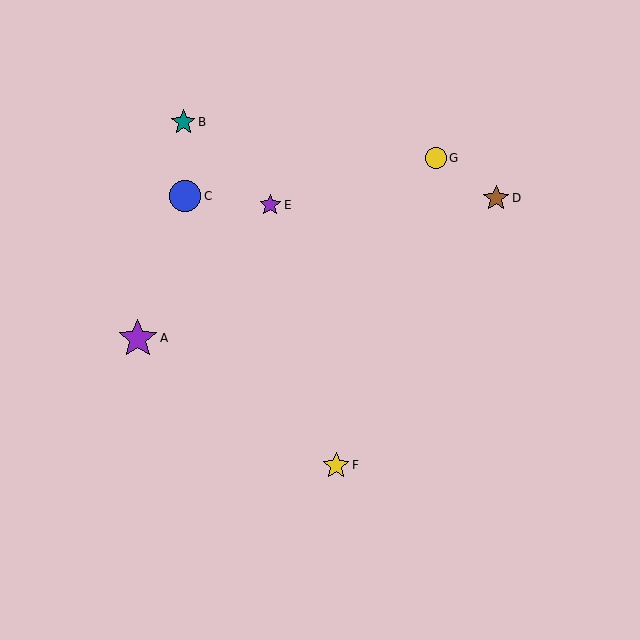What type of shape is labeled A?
Shape A is a purple star.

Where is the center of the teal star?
The center of the teal star is at (183, 122).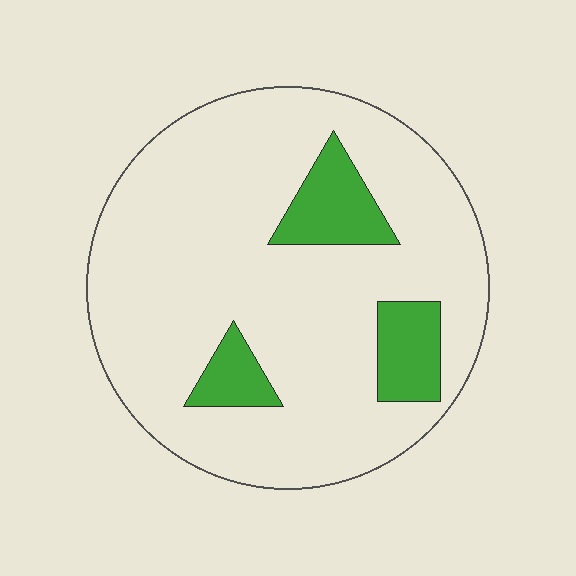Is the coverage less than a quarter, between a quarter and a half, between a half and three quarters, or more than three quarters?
Less than a quarter.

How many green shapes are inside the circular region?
3.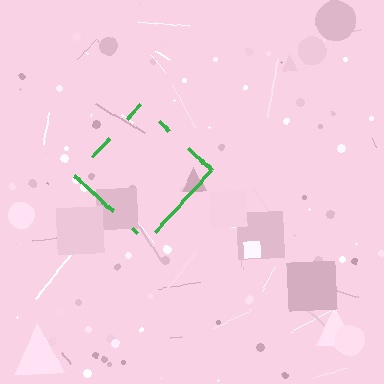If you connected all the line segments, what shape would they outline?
They would outline a diamond.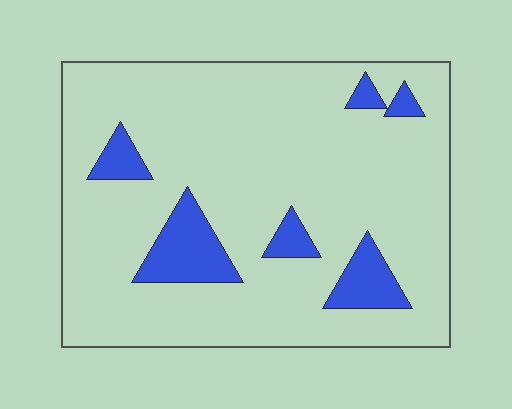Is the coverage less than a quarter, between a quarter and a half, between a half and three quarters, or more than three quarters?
Less than a quarter.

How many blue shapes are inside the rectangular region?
6.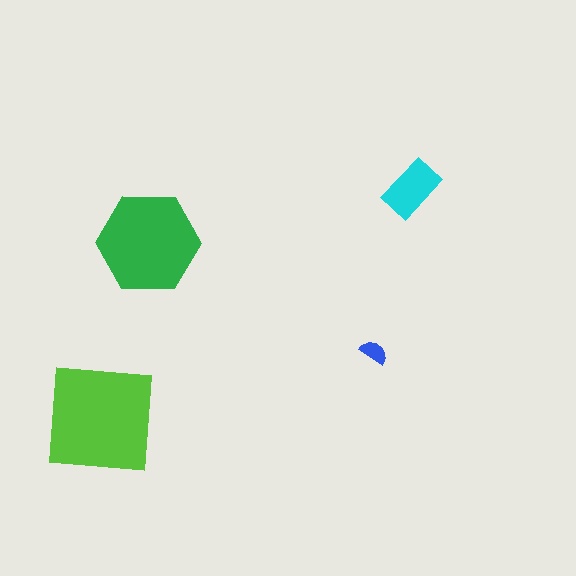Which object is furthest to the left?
The lime square is leftmost.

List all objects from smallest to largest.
The blue semicircle, the cyan rectangle, the green hexagon, the lime square.